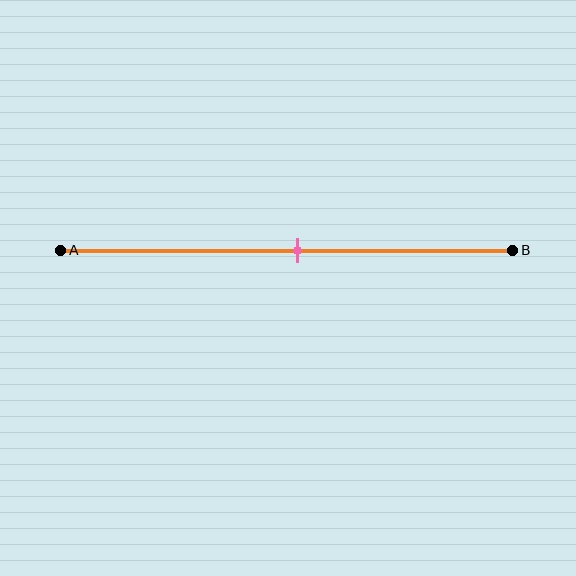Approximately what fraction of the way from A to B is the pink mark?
The pink mark is approximately 55% of the way from A to B.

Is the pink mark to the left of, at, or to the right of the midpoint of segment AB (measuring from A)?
The pink mark is approximately at the midpoint of segment AB.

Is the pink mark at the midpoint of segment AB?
Yes, the mark is approximately at the midpoint.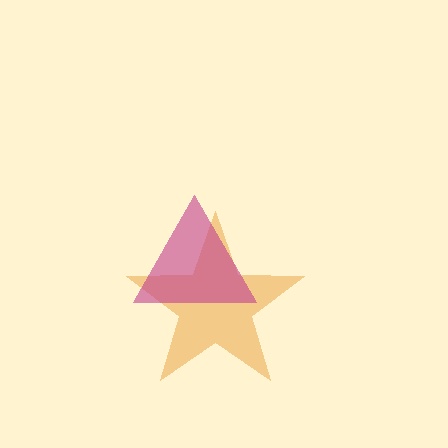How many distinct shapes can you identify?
There are 2 distinct shapes: an orange star, a magenta triangle.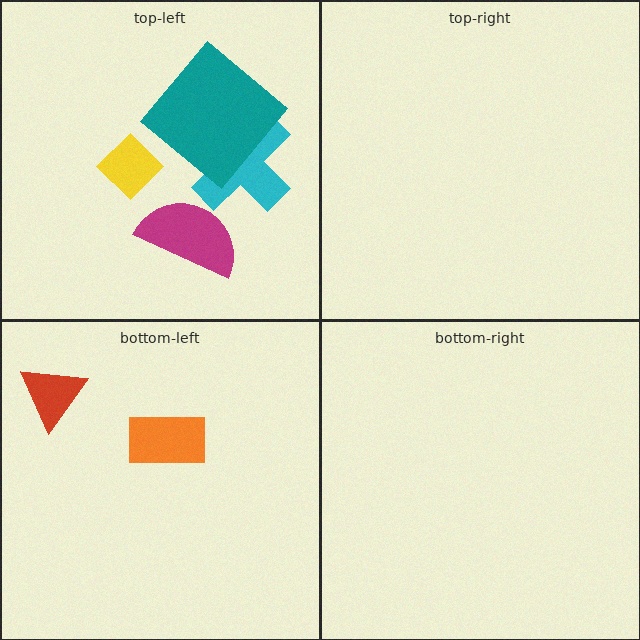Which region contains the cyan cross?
The top-left region.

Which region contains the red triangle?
The bottom-left region.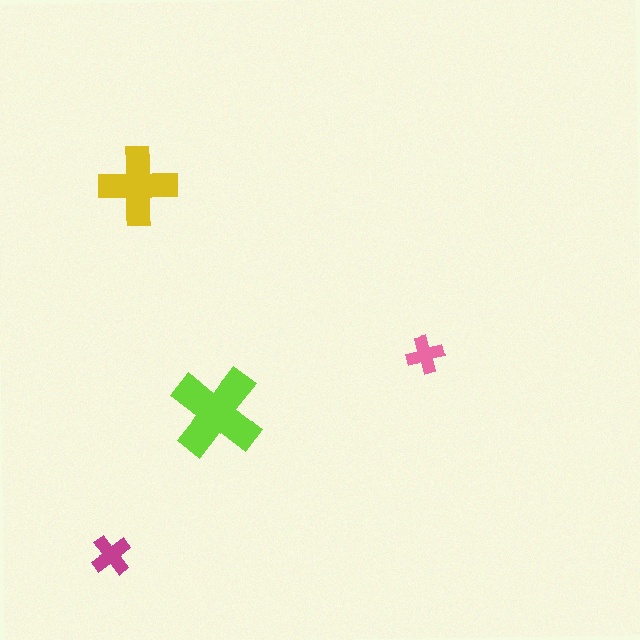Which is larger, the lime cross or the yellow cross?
The lime one.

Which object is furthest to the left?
The magenta cross is leftmost.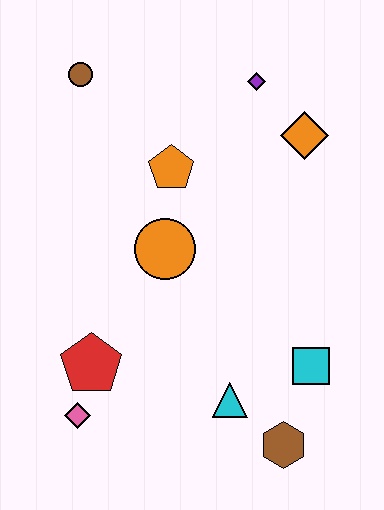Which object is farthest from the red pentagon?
The purple diamond is farthest from the red pentagon.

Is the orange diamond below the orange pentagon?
No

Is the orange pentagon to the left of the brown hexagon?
Yes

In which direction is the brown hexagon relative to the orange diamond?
The brown hexagon is below the orange diamond.